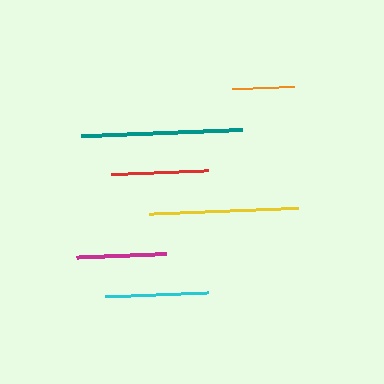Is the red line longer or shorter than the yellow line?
The yellow line is longer than the red line.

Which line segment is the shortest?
The orange line is the shortest at approximately 62 pixels.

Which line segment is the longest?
The teal line is the longest at approximately 160 pixels.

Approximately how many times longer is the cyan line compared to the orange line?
The cyan line is approximately 1.7 times the length of the orange line.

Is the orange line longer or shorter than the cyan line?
The cyan line is longer than the orange line.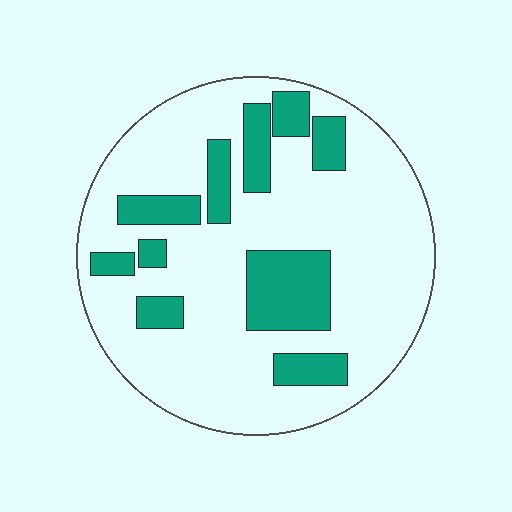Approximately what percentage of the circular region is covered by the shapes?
Approximately 25%.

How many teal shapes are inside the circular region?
10.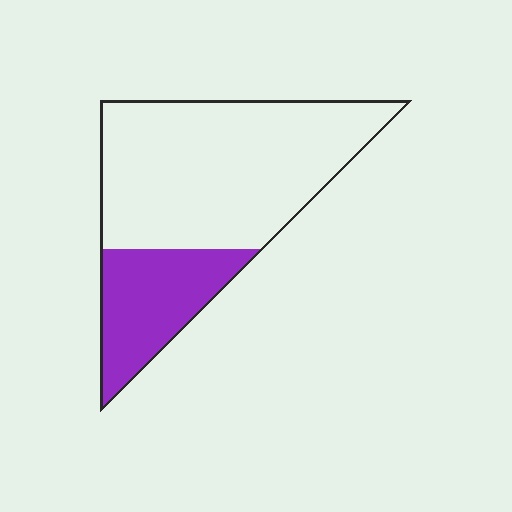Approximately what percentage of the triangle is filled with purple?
Approximately 25%.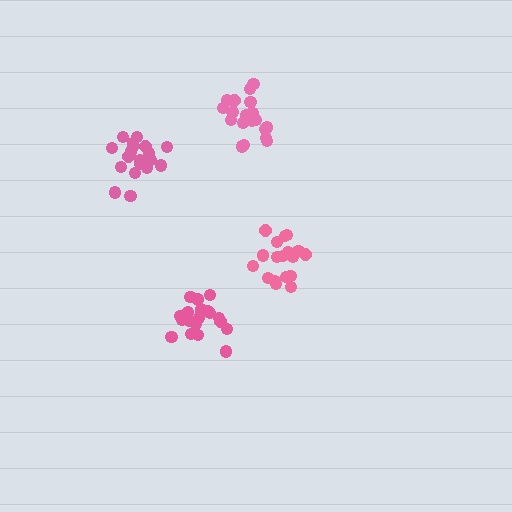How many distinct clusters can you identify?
There are 4 distinct clusters.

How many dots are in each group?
Group 1: 20 dots, Group 2: 18 dots, Group 3: 21 dots, Group 4: 19 dots (78 total).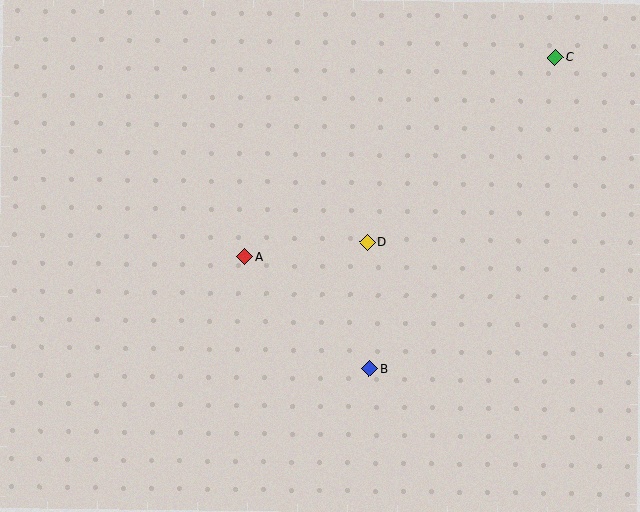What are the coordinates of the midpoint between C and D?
The midpoint between C and D is at (461, 150).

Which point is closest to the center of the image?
Point D at (367, 242) is closest to the center.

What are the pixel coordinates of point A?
Point A is at (245, 257).